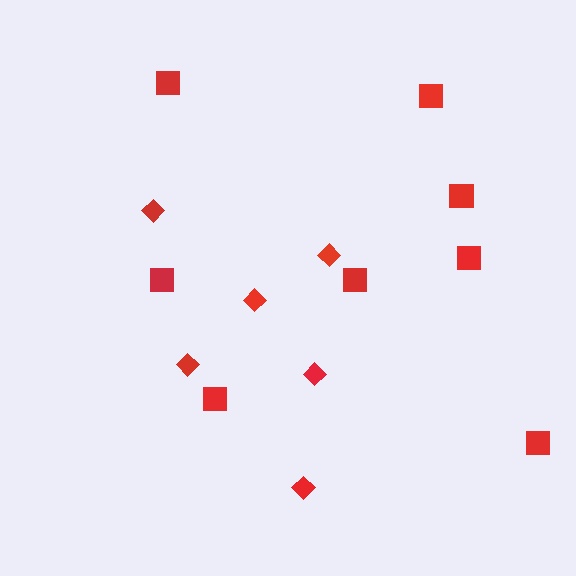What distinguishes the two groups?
There are 2 groups: one group of diamonds (6) and one group of squares (8).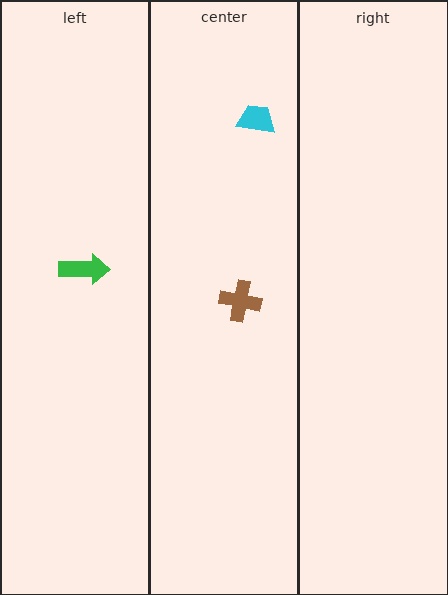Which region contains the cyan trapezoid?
The center region.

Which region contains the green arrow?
The left region.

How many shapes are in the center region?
2.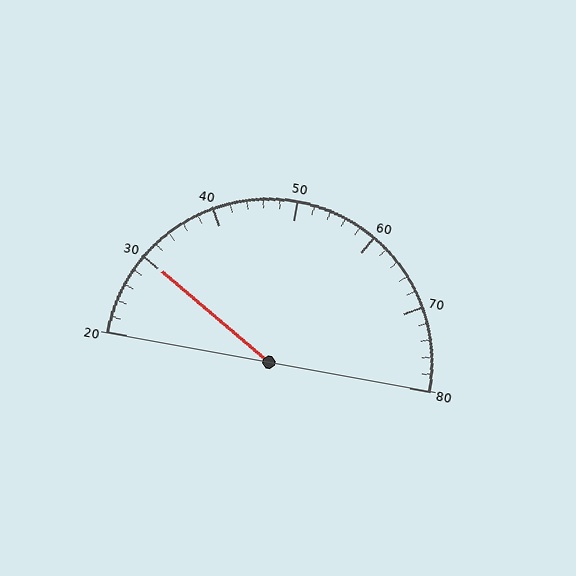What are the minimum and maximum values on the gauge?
The gauge ranges from 20 to 80.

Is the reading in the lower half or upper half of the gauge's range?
The reading is in the lower half of the range (20 to 80).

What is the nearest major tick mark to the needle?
The nearest major tick mark is 30.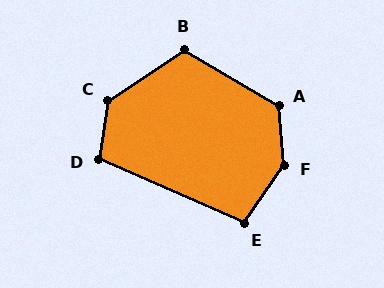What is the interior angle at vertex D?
Approximately 104 degrees (obtuse).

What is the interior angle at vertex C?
Approximately 133 degrees (obtuse).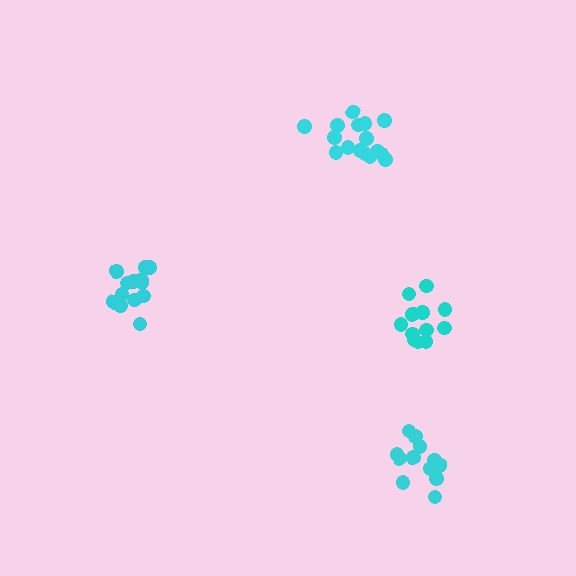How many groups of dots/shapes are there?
There are 4 groups.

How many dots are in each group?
Group 1: 13 dots, Group 2: 14 dots, Group 3: 12 dots, Group 4: 16 dots (55 total).